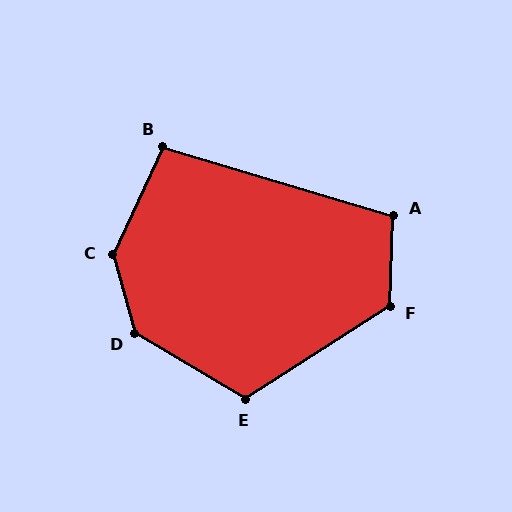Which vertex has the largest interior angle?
C, at approximately 139 degrees.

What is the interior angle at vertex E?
Approximately 116 degrees (obtuse).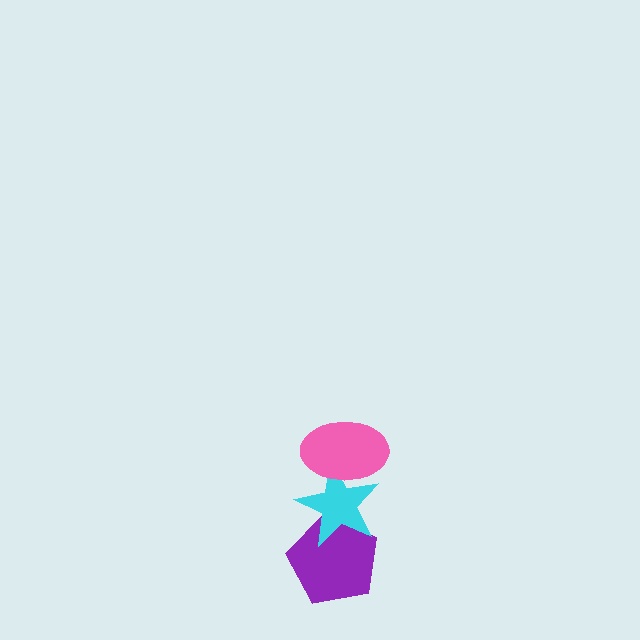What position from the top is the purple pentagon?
The purple pentagon is 3rd from the top.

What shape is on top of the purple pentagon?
The cyan star is on top of the purple pentagon.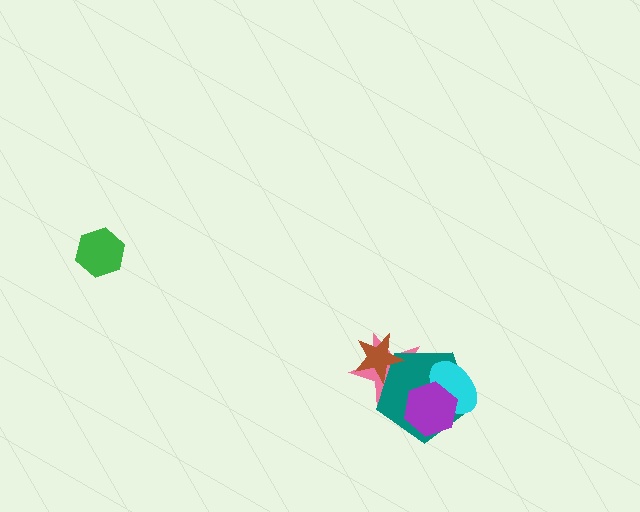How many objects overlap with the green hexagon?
0 objects overlap with the green hexagon.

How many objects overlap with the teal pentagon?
4 objects overlap with the teal pentagon.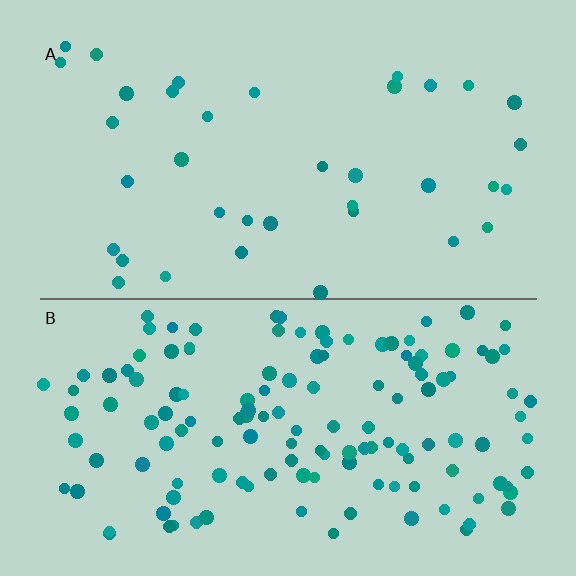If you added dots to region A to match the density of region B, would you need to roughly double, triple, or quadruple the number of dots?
Approximately quadruple.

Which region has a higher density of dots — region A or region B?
B (the bottom).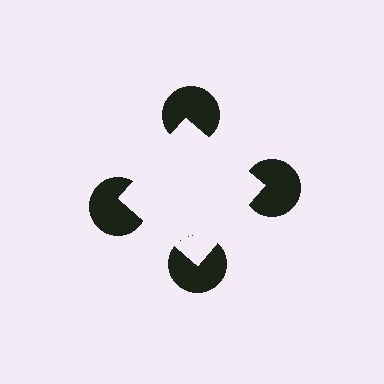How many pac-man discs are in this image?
There are 4 — one at each vertex of the illusory square.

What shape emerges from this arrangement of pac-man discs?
An illusory square — its edges are inferred from the aligned wedge cuts in the pac-man discs, not physically drawn.